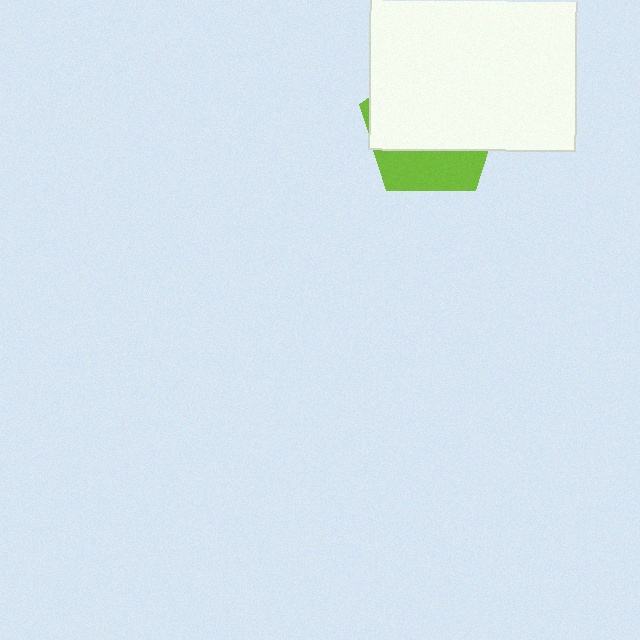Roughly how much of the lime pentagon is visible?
A small part of it is visible (roughly 31%).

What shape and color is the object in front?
The object in front is a white square.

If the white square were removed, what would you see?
You would see the complete lime pentagon.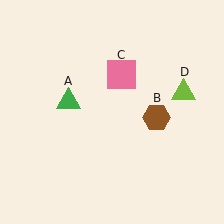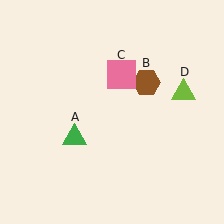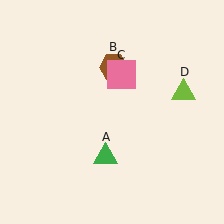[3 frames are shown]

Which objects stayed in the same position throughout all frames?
Pink square (object C) and lime triangle (object D) remained stationary.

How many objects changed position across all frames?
2 objects changed position: green triangle (object A), brown hexagon (object B).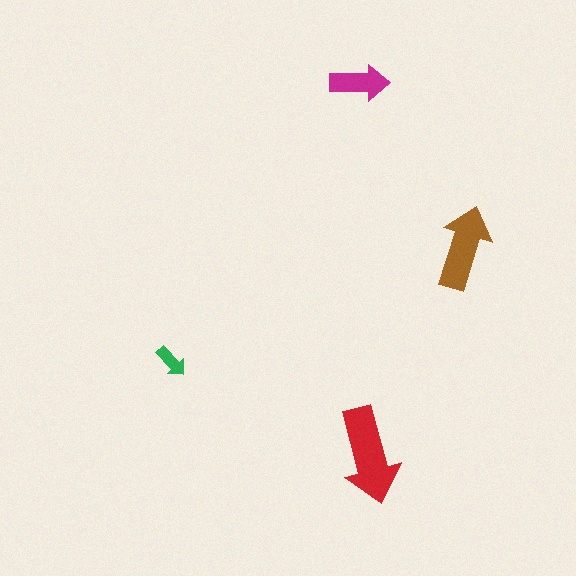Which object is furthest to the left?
The green arrow is leftmost.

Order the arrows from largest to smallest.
the red one, the brown one, the magenta one, the green one.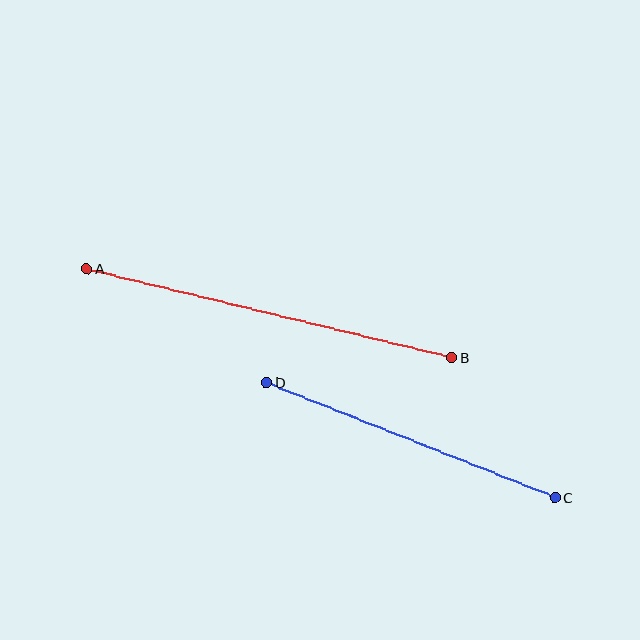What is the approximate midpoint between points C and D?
The midpoint is at approximately (411, 440) pixels.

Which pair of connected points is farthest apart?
Points A and B are farthest apart.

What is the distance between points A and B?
The distance is approximately 376 pixels.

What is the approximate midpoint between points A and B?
The midpoint is at approximately (269, 313) pixels.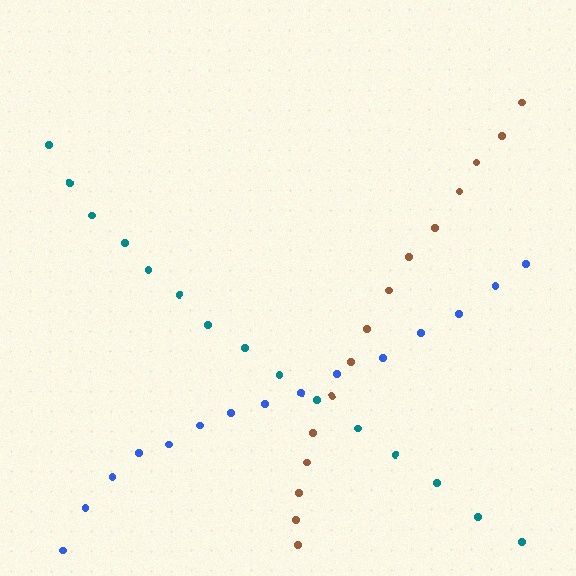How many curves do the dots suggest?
There are 3 distinct paths.